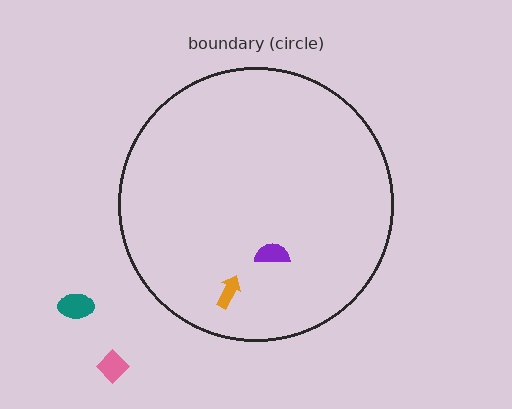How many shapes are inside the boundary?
2 inside, 2 outside.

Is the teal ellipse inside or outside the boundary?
Outside.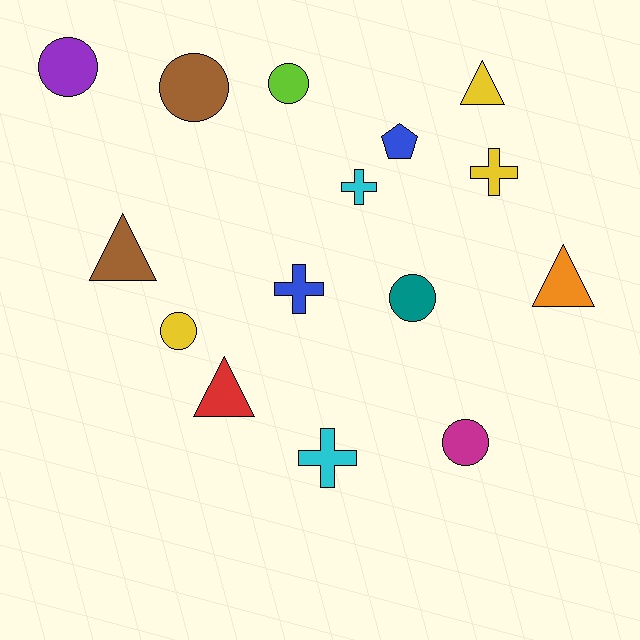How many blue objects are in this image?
There are 2 blue objects.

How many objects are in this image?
There are 15 objects.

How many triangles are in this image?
There are 4 triangles.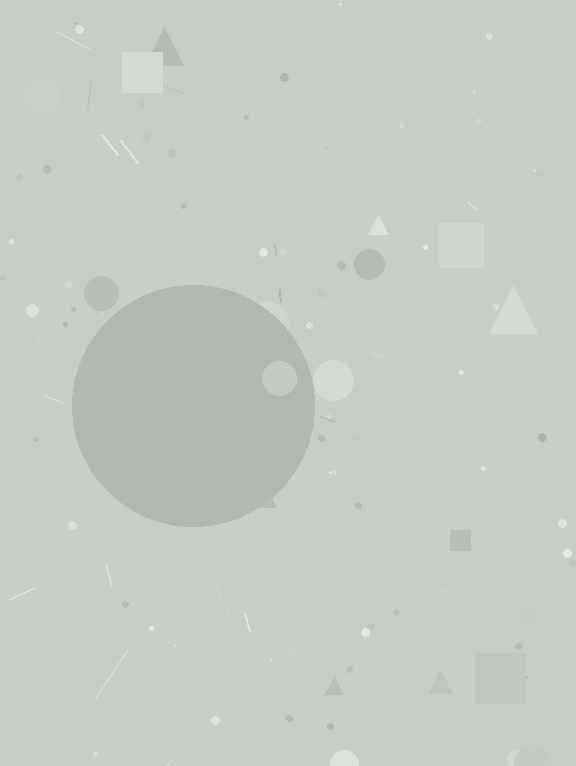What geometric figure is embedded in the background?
A circle is embedded in the background.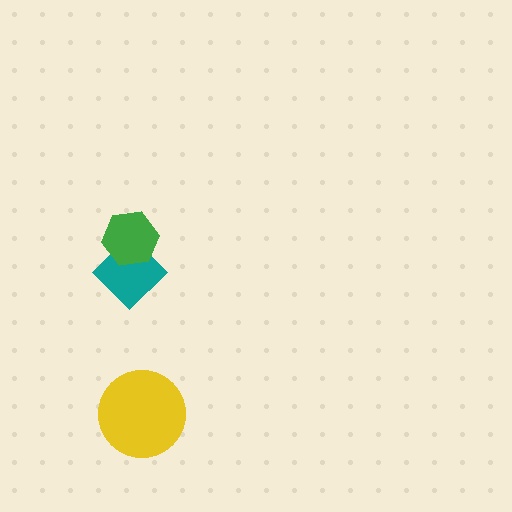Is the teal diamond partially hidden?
Yes, it is partially covered by another shape.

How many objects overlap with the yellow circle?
0 objects overlap with the yellow circle.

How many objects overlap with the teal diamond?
1 object overlaps with the teal diamond.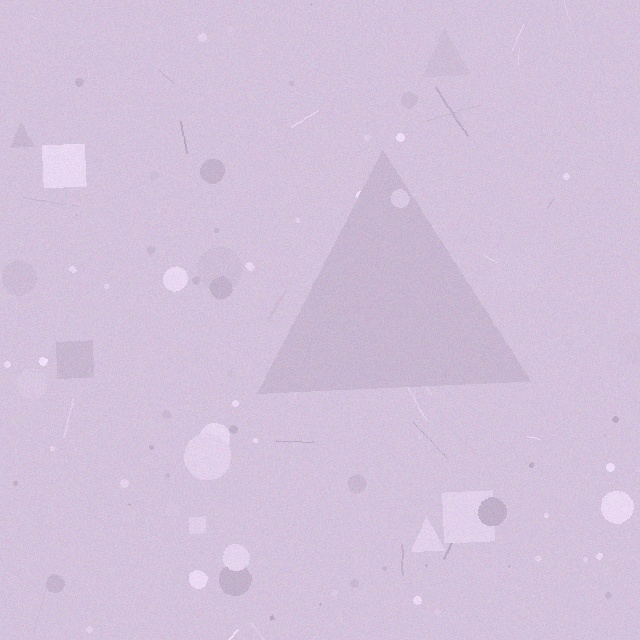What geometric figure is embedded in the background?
A triangle is embedded in the background.